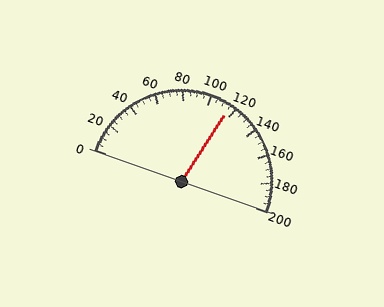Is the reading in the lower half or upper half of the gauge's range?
The reading is in the upper half of the range (0 to 200).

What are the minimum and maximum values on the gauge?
The gauge ranges from 0 to 200.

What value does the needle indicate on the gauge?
The needle indicates approximately 115.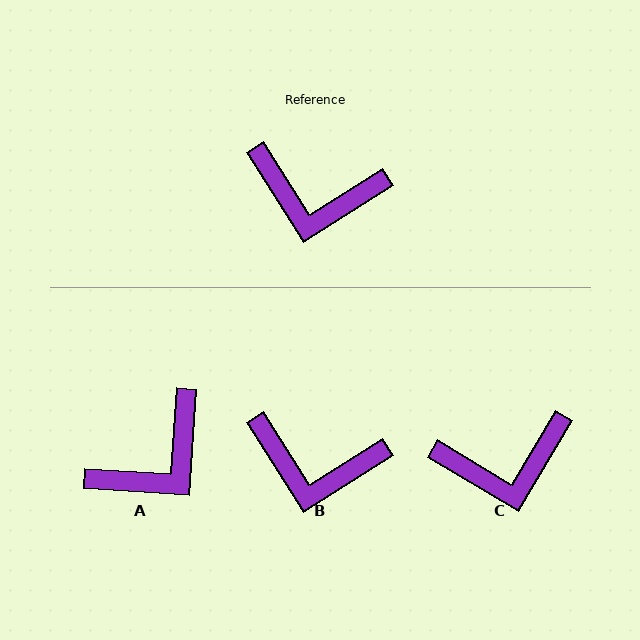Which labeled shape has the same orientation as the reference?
B.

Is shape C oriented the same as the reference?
No, it is off by about 27 degrees.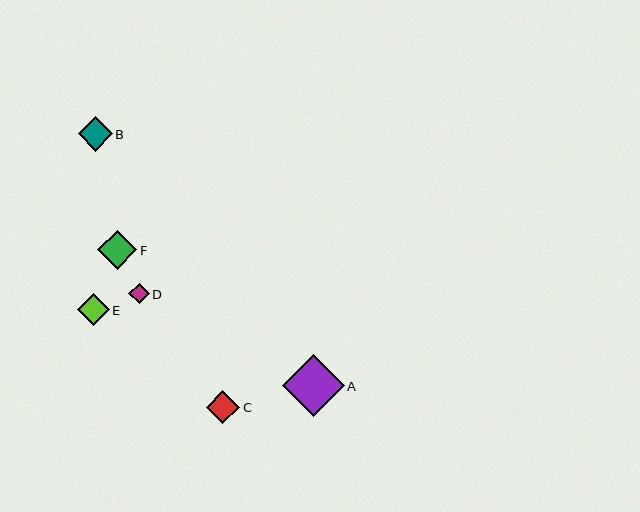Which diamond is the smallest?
Diamond D is the smallest with a size of approximately 20 pixels.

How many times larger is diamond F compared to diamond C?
Diamond F is approximately 1.1 times the size of diamond C.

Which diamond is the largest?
Diamond A is the largest with a size of approximately 62 pixels.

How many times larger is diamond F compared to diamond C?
Diamond F is approximately 1.1 times the size of diamond C.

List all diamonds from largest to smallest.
From largest to smallest: A, F, B, C, E, D.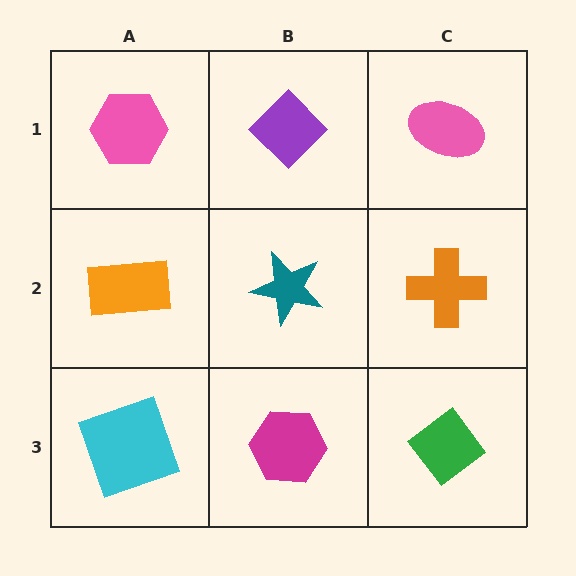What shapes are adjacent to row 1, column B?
A teal star (row 2, column B), a pink hexagon (row 1, column A), a pink ellipse (row 1, column C).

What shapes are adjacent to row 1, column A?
An orange rectangle (row 2, column A), a purple diamond (row 1, column B).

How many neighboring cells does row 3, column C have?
2.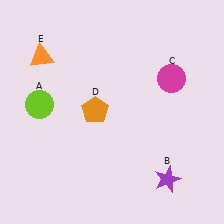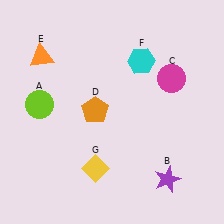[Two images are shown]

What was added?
A cyan hexagon (F), a yellow diamond (G) were added in Image 2.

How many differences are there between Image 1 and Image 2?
There are 2 differences between the two images.